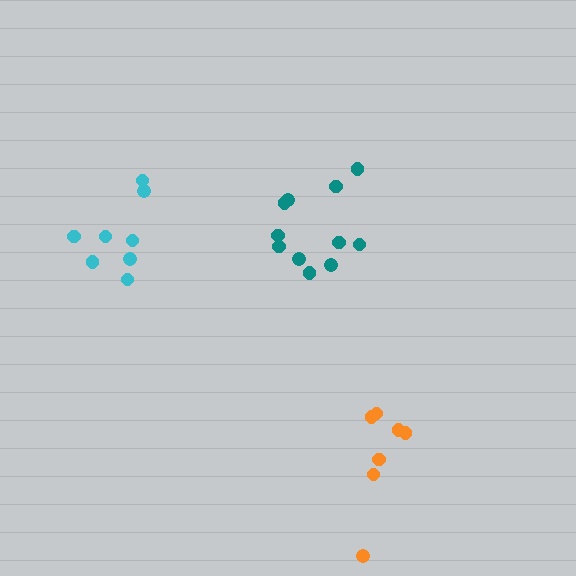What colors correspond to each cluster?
The clusters are colored: teal, cyan, orange.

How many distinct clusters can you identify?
There are 3 distinct clusters.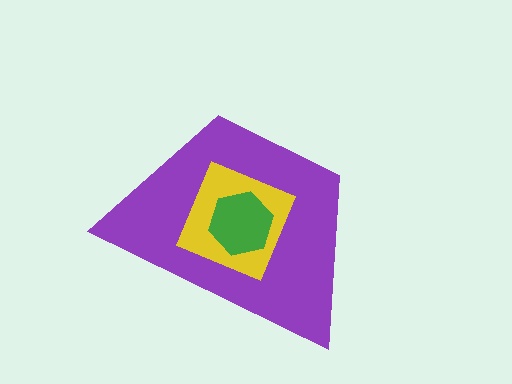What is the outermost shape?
The purple trapezoid.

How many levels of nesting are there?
3.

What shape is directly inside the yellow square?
The green hexagon.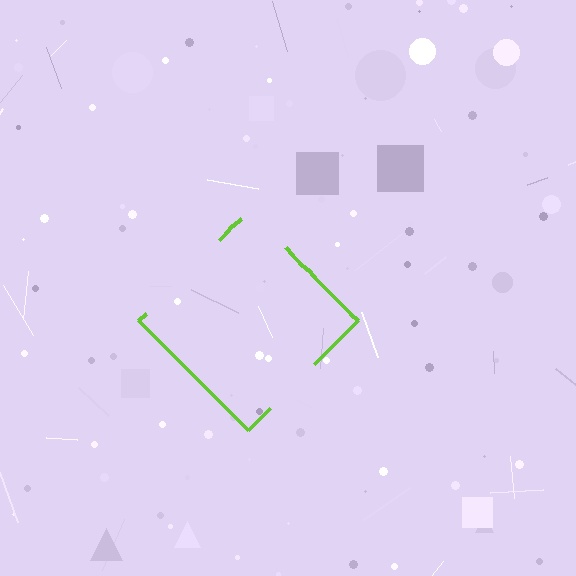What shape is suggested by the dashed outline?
The dashed outline suggests a diamond.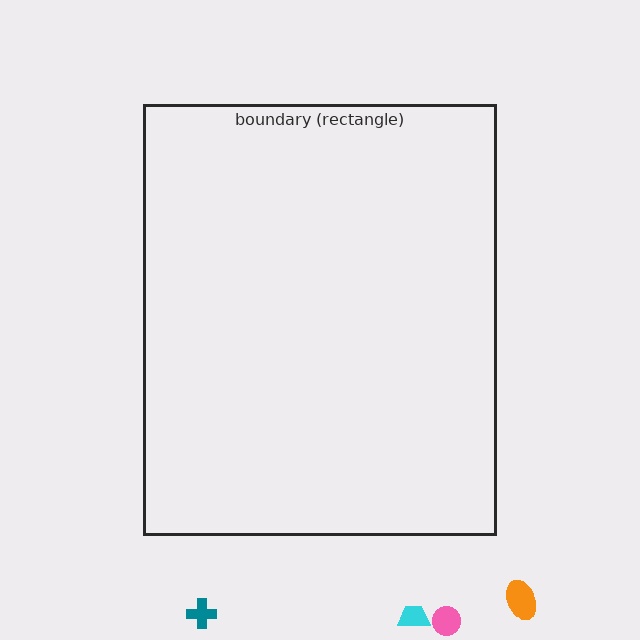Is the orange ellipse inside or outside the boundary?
Outside.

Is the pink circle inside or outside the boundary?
Outside.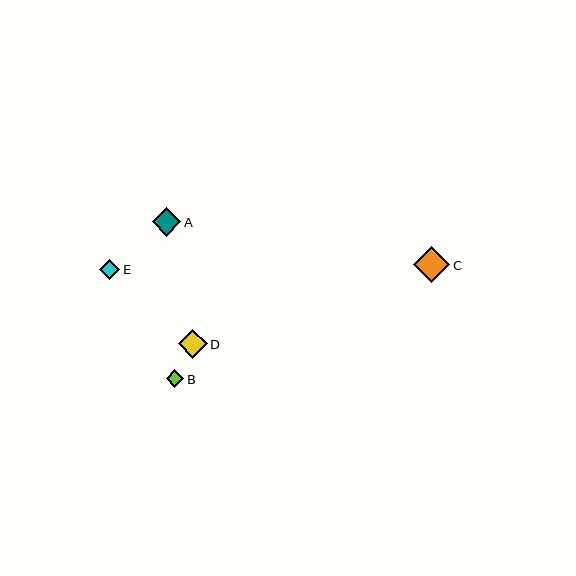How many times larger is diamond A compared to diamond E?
Diamond A is approximately 1.4 times the size of diamond E.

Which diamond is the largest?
Diamond C is the largest with a size of approximately 36 pixels.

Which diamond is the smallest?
Diamond B is the smallest with a size of approximately 17 pixels.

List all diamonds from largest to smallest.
From largest to smallest: C, D, A, E, B.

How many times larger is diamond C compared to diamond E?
Diamond C is approximately 1.8 times the size of diamond E.